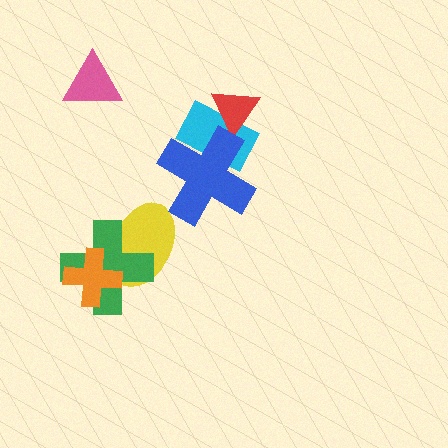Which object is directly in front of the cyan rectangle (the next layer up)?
The red triangle is directly in front of the cyan rectangle.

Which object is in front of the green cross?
The orange cross is in front of the green cross.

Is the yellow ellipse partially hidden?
Yes, it is partially covered by another shape.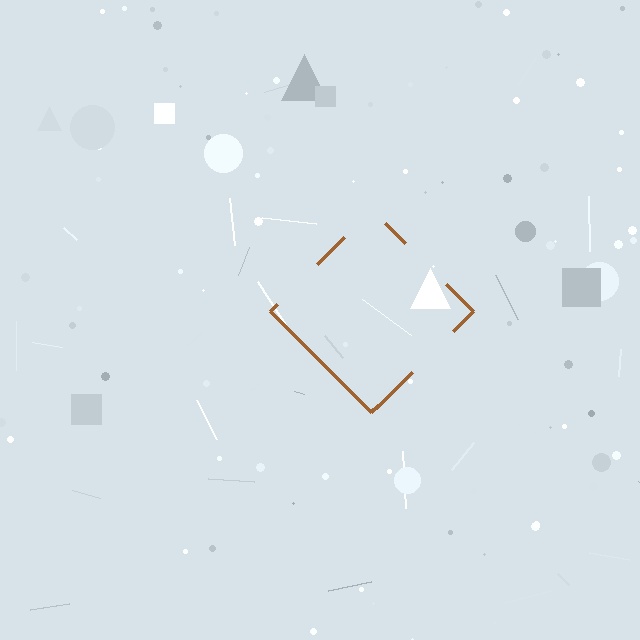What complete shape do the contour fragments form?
The contour fragments form a diamond.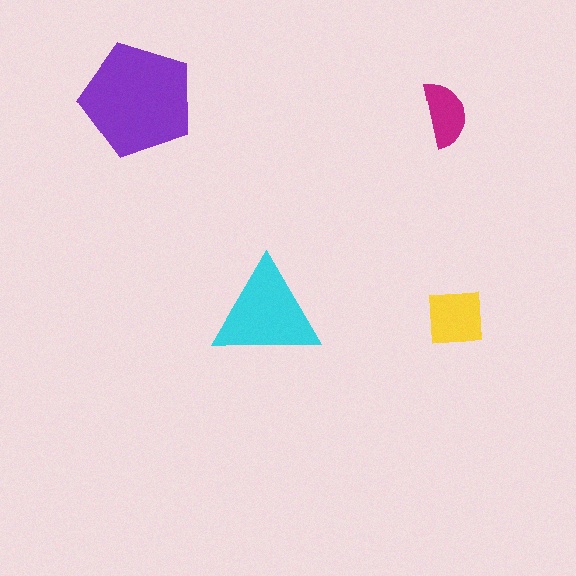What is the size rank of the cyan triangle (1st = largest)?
2nd.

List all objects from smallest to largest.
The magenta semicircle, the yellow square, the cyan triangle, the purple pentagon.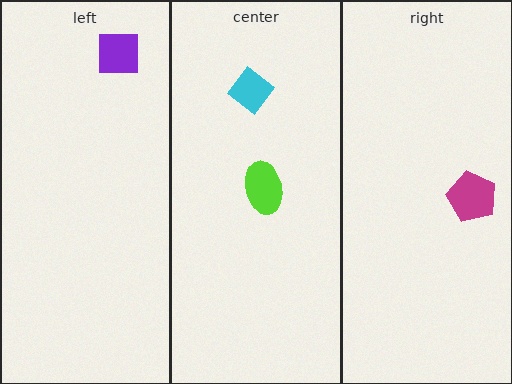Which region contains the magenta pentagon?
The right region.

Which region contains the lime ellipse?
The center region.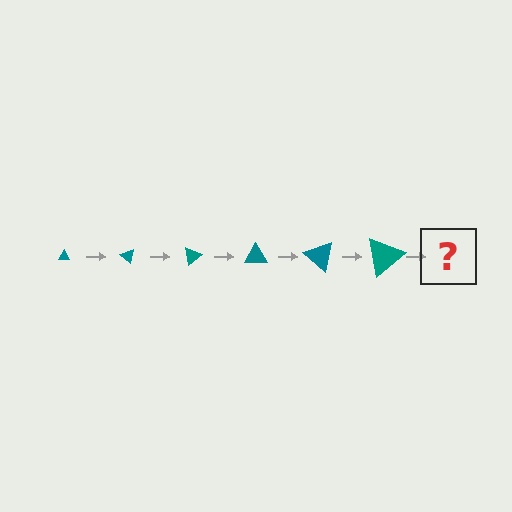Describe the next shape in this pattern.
It should be a triangle, larger than the previous one and rotated 240 degrees from the start.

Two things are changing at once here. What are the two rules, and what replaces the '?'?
The two rules are that the triangle grows larger each step and it rotates 40 degrees each step. The '?' should be a triangle, larger than the previous one and rotated 240 degrees from the start.